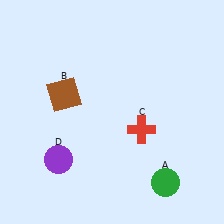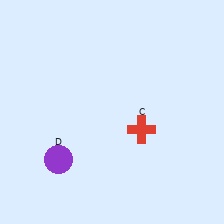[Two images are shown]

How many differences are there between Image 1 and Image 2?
There are 2 differences between the two images.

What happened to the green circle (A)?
The green circle (A) was removed in Image 2. It was in the bottom-right area of Image 1.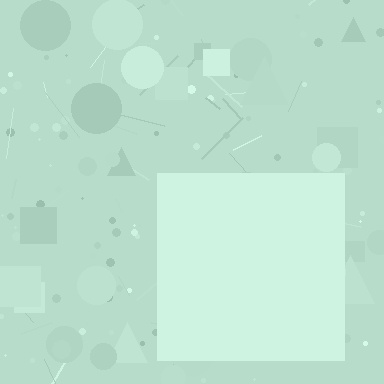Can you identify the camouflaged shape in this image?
The camouflaged shape is a square.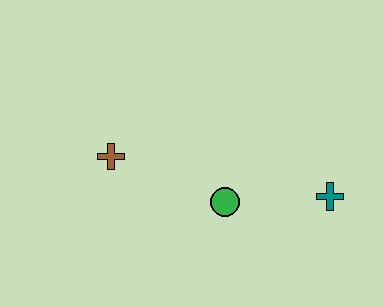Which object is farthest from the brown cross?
The teal cross is farthest from the brown cross.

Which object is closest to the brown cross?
The green circle is closest to the brown cross.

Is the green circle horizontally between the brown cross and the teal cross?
Yes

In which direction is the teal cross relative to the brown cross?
The teal cross is to the right of the brown cross.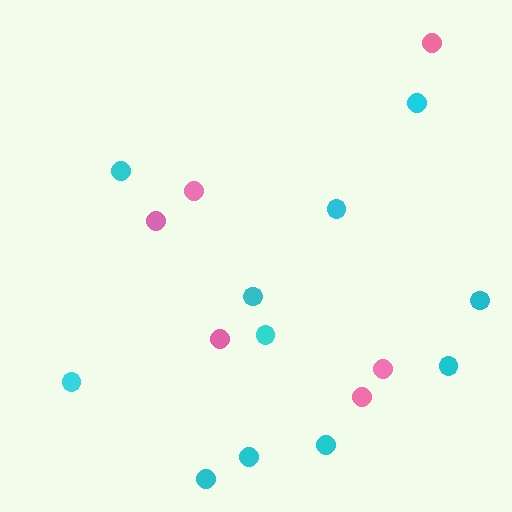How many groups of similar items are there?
There are 2 groups: one group of pink circles (6) and one group of cyan circles (11).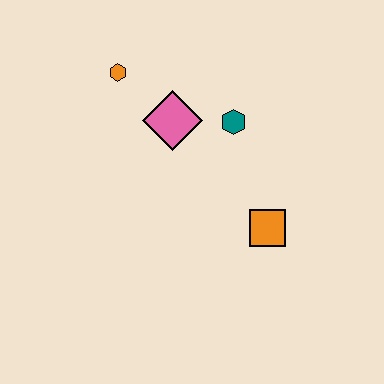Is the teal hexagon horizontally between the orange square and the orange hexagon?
Yes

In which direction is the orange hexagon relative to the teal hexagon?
The orange hexagon is to the left of the teal hexagon.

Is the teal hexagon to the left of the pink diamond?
No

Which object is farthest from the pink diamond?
The orange square is farthest from the pink diamond.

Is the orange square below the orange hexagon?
Yes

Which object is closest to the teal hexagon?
The pink diamond is closest to the teal hexagon.